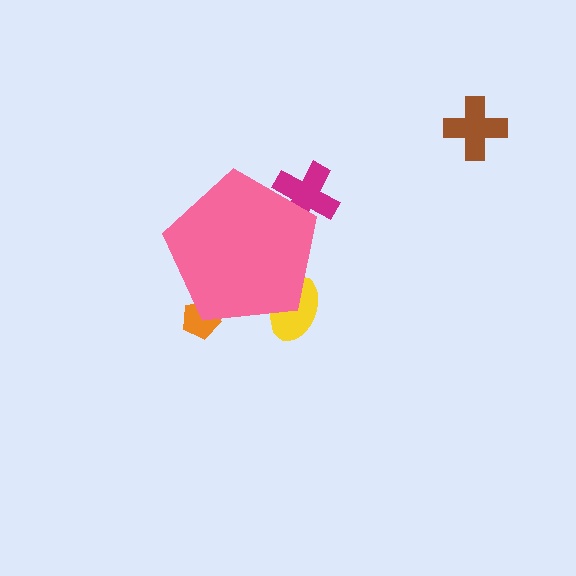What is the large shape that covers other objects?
A pink pentagon.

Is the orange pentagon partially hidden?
Yes, the orange pentagon is partially hidden behind the pink pentagon.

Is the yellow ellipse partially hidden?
Yes, the yellow ellipse is partially hidden behind the pink pentagon.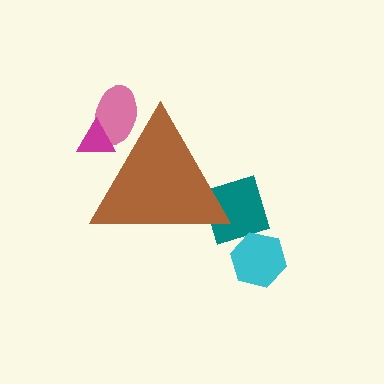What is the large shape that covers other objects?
A brown triangle.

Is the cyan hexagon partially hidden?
No, the cyan hexagon is fully visible.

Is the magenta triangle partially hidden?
Yes, the magenta triangle is partially hidden behind the brown triangle.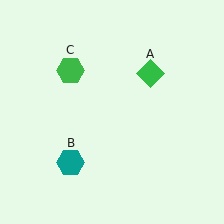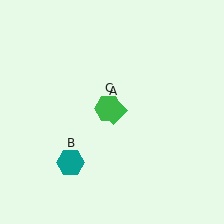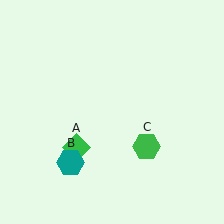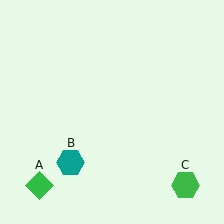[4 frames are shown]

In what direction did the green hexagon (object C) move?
The green hexagon (object C) moved down and to the right.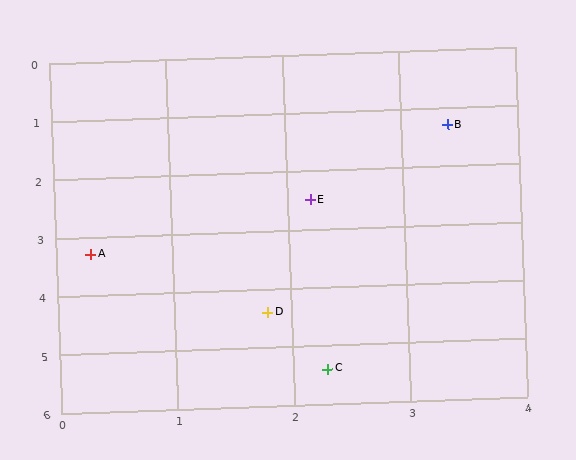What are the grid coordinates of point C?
Point C is at approximately (2.3, 5.4).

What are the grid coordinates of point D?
Point D is at approximately (1.8, 4.4).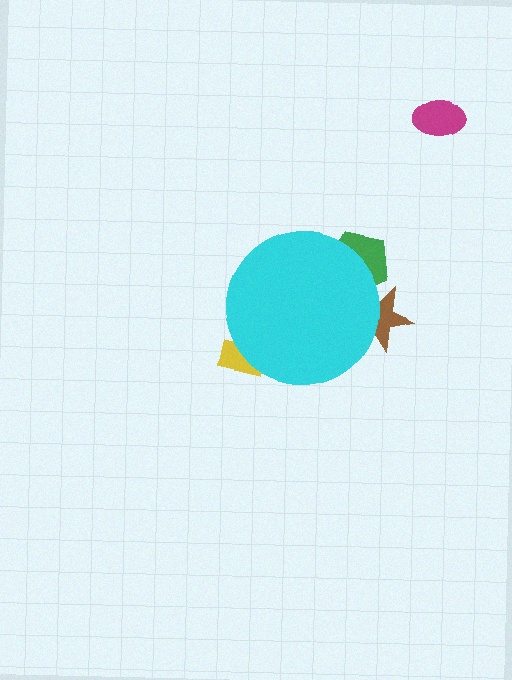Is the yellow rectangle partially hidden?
Yes, the yellow rectangle is partially hidden behind the cyan circle.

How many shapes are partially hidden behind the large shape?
3 shapes are partially hidden.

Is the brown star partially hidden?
Yes, the brown star is partially hidden behind the cyan circle.